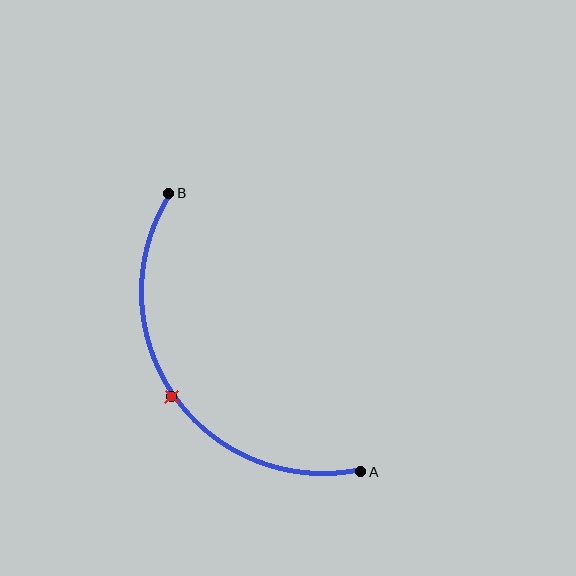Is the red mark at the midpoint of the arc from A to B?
Yes. The red mark lies on the arc at equal arc-length from both A and B — it is the arc midpoint.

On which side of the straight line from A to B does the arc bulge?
The arc bulges below and to the left of the straight line connecting A and B.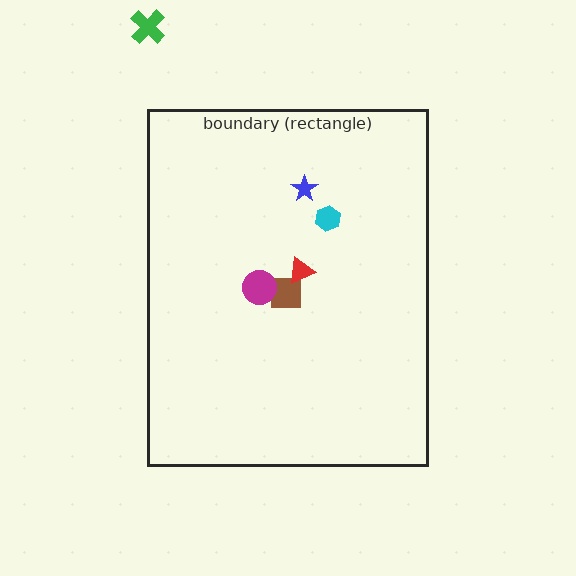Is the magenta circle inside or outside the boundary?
Inside.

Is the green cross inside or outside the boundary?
Outside.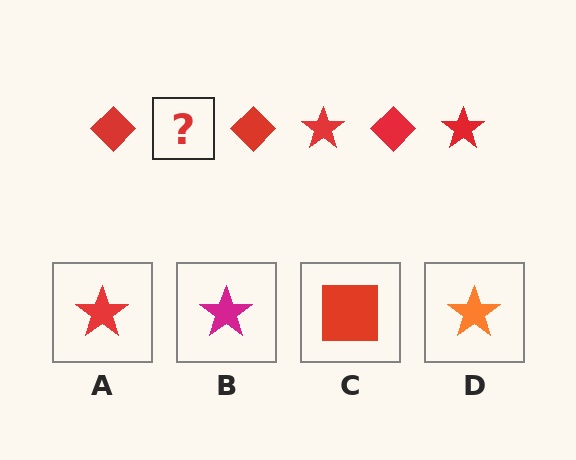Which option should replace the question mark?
Option A.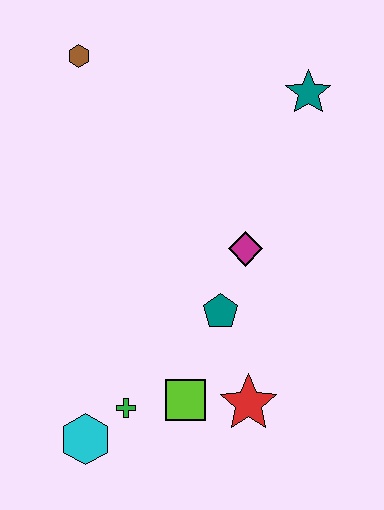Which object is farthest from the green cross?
The teal star is farthest from the green cross.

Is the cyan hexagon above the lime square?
No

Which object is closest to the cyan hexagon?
The green cross is closest to the cyan hexagon.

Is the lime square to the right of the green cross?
Yes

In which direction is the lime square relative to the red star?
The lime square is to the left of the red star.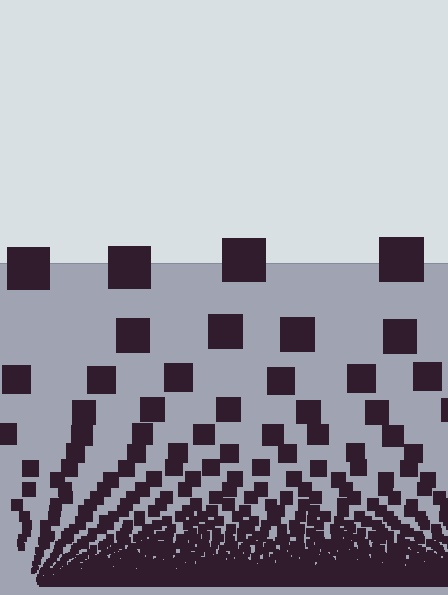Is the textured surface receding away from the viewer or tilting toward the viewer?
The surface appears to tilt toward the viewer. Texture elements get larger and sparser toward the top.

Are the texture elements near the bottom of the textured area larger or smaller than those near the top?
Smaller. The gradient is inverted — elements near the bottom are smaller and denser.